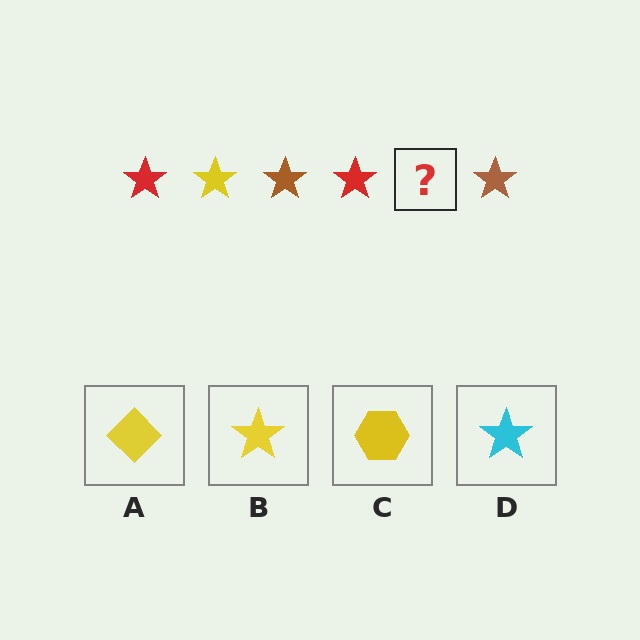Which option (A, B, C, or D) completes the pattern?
B.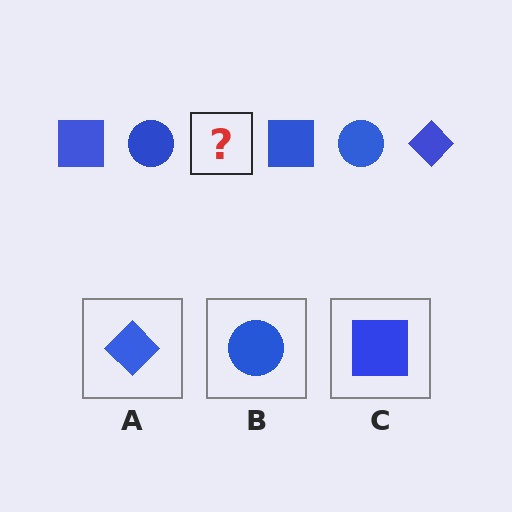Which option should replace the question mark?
Option A.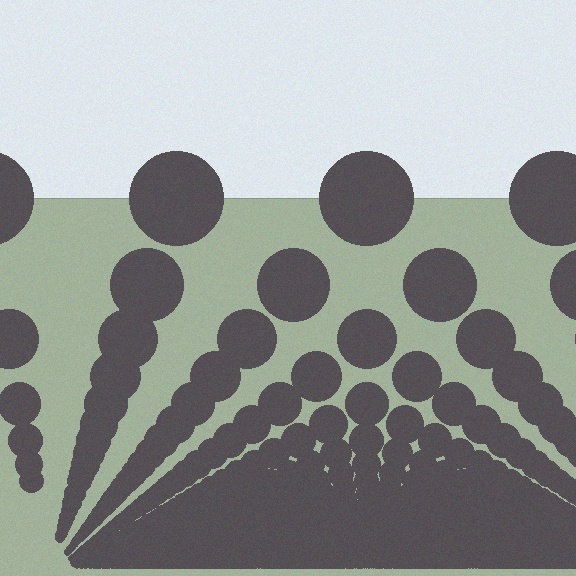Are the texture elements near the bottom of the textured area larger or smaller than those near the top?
Smaller. The gradient is inverted — elements near the bottom are smaller and denser.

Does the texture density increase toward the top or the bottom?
Density increases toward the bottom.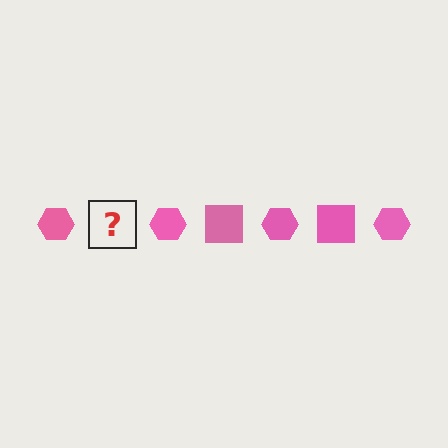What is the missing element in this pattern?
The missing element is a pink square.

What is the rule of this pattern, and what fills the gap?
The rule is that the pattern cycles through hexagon, square shapes in pink. The gap should be filled with a pink square.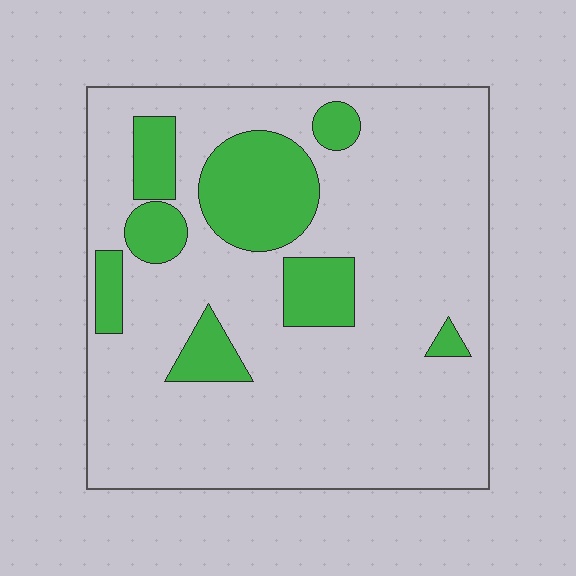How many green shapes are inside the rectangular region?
8.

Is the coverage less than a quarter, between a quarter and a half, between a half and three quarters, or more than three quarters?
Less than a quarter.